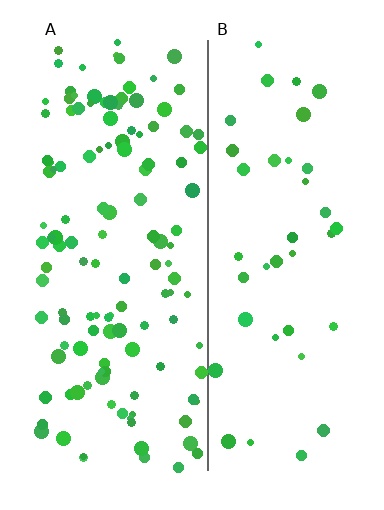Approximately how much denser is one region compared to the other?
Approximately 3.1× — region A over region B.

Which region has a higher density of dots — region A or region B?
A (the left).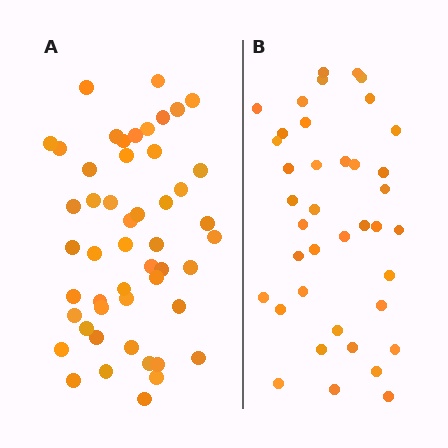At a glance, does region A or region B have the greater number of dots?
Region A (the left region) has more dots.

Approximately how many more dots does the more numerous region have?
Region A has roughly 12 or so more dots than region B.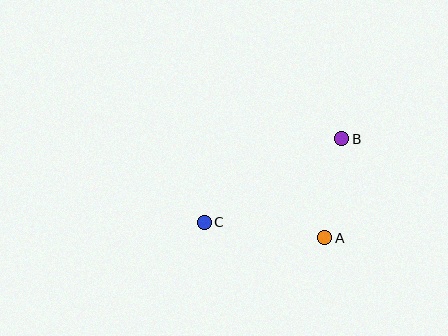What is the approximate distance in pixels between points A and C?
The distance between A and C is approximately 121 pixels.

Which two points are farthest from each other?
Points B and C are farthest from each other.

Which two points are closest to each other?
Points A and B are closest to each other.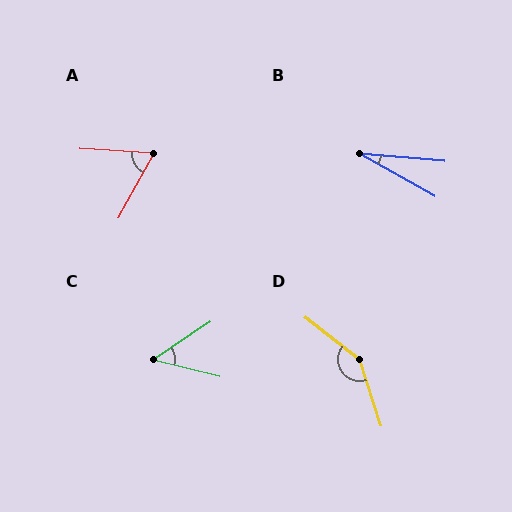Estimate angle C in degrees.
Approximately 48 degrees.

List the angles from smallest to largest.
B (24°), C (48°), A (65°), D (146°).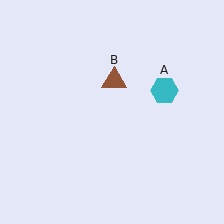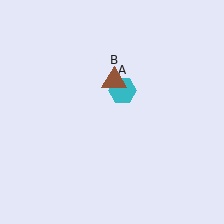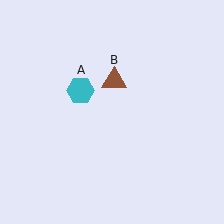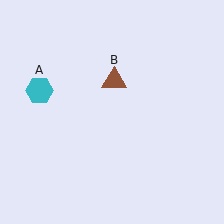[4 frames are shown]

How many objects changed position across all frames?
1 object changed position: cyan hexagon (object A).